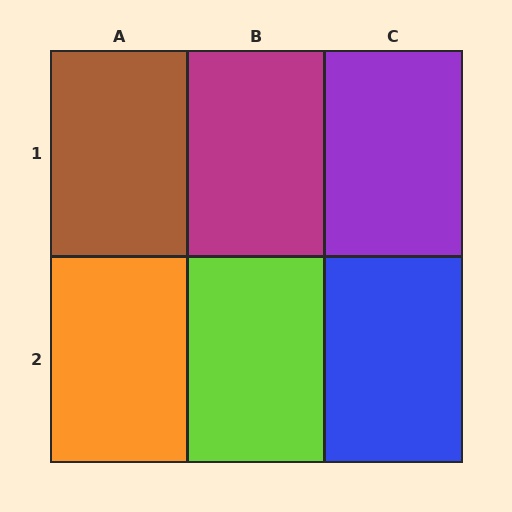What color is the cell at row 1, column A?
Brown.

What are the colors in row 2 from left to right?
Orange, lime, blue.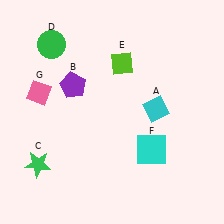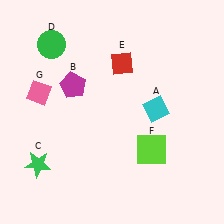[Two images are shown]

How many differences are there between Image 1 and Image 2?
There are 3 differences between the two images.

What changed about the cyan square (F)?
In Image 1, F is cyan. In Image 2, it changed to lime.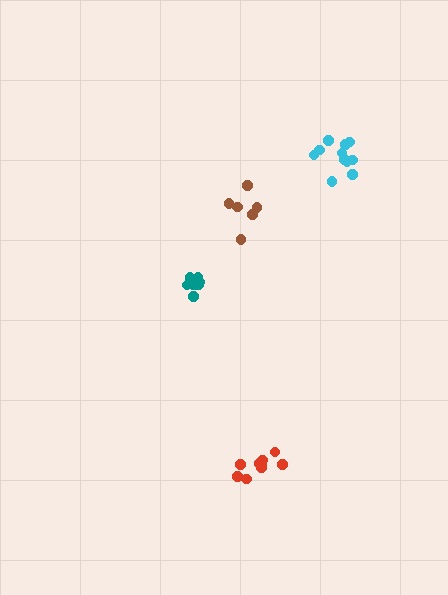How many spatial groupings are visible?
There are 4 spatial groupings.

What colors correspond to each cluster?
The clusters are colored: cyan, brown, red, teal.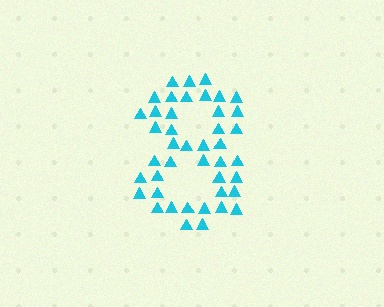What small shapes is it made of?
It is made of small triangles.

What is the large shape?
The large shape is the digit 8.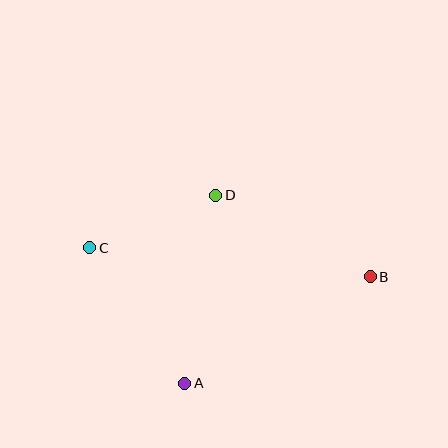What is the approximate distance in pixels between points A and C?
The distance between A and C is approximately 165 pixels.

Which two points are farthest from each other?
Points B and C are farthest from each other.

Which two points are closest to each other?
Points C and D are closest to each other.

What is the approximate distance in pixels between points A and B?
The distance between A and B is approximately 214 pixels.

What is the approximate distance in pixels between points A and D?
The distance between A and D is approximately 191 pixels.